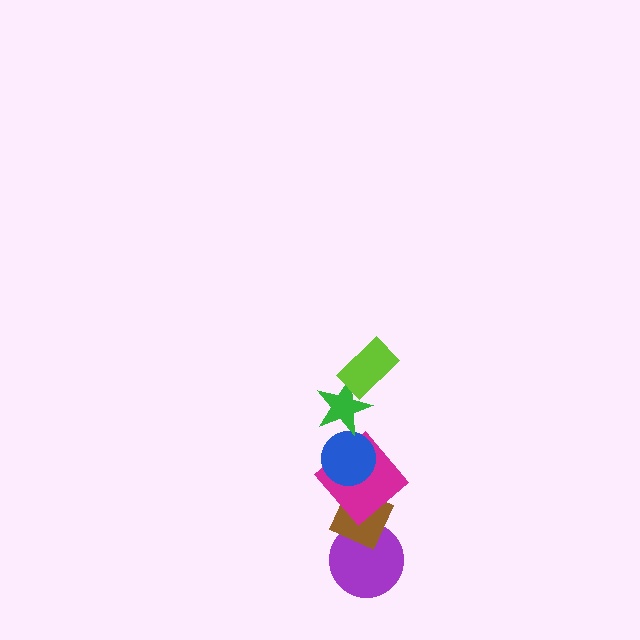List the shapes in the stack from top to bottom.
From top to bottom: the lime rectangle, the green star, the blue circle, the magenta diamond, the brown diamond, the purple circle.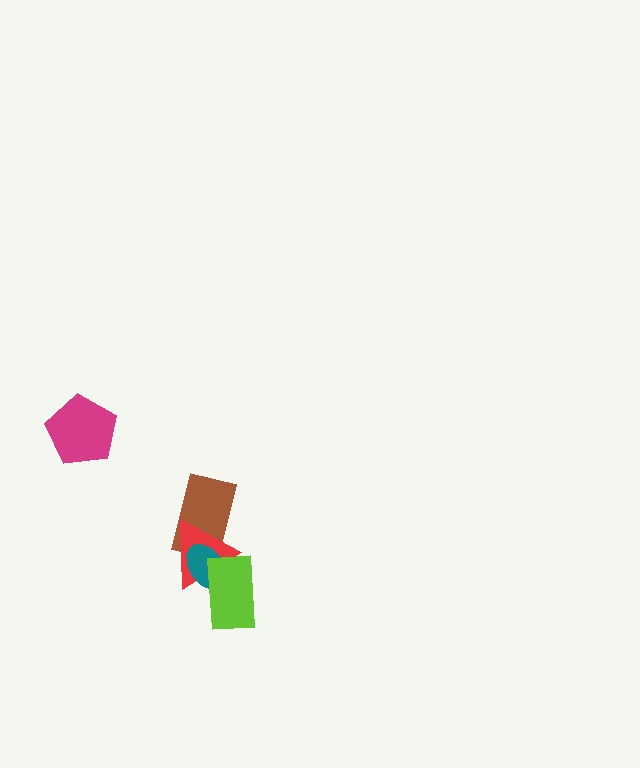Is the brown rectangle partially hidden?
Yes, it is partially covered by another shape.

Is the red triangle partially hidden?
Yes, it is partially covered by another shape.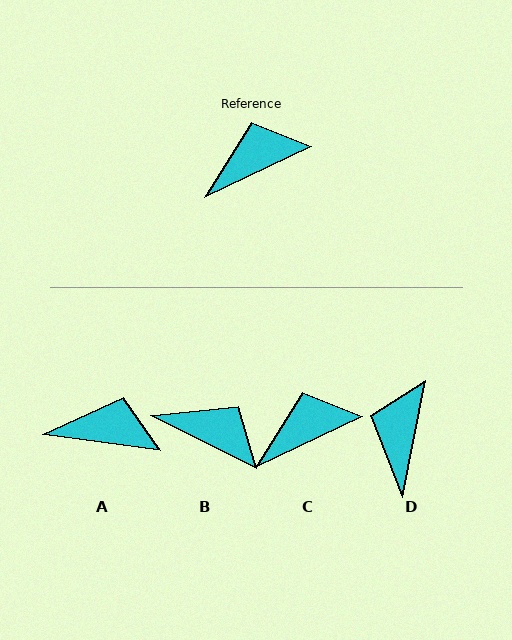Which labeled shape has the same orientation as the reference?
C.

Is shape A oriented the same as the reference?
No, it is off by about 33 degrees.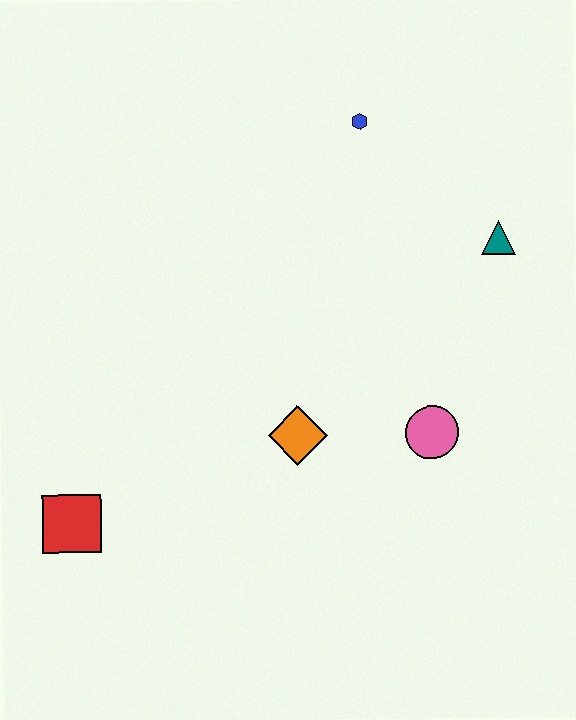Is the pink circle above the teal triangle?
No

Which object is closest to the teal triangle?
The blue hexagon is closest to the teal triangle.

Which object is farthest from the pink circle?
The red square is farthest from the pink circle.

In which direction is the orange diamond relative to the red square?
The orange diamond is to the right of the red square.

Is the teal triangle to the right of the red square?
Yes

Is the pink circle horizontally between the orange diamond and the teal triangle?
Yes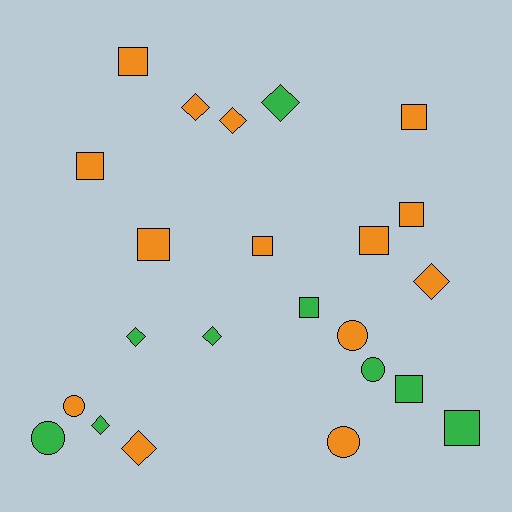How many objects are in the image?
There are 23 objects.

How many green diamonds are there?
There are 4 green diamonds.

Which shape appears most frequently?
Square, with 10 objects.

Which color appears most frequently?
Orange, with 14 objects.